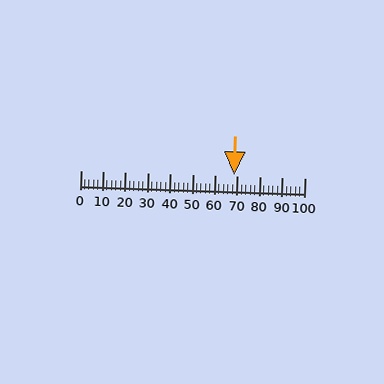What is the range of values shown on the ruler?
The ruler shows values from 0 to 100.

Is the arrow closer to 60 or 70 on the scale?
The arrow is closer to 70.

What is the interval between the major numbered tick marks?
The major tick marks are spaced 10 units apart.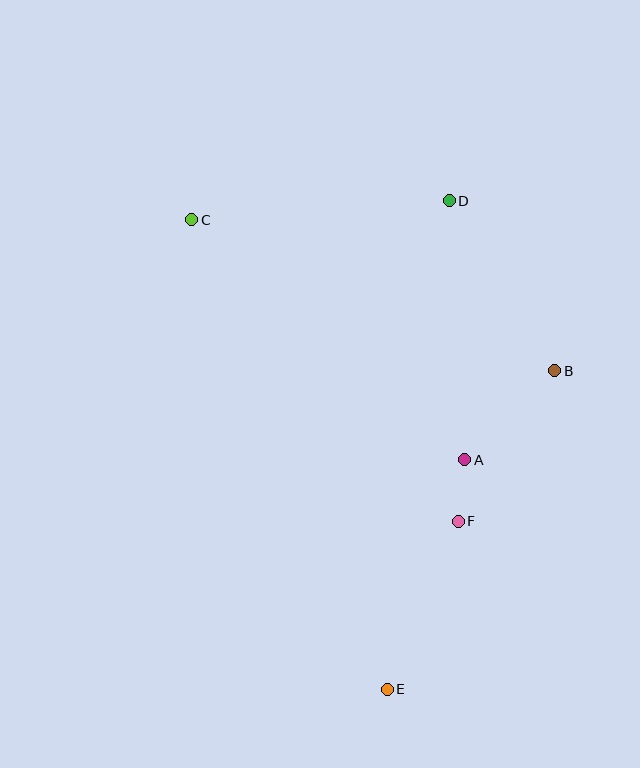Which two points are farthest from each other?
Points C and E are farthest from each other.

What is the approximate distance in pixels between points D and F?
The distance between D and F is approximately 321 pixels.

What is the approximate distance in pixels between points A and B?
The distance between A and B is approximately 126 pixels.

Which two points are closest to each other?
Points A and F are closest to each other.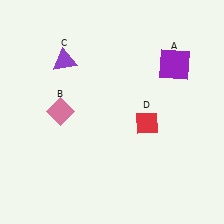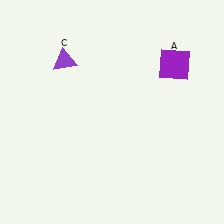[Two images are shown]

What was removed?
The red diamond (D), the pink diamond (B) were removed in Image 2.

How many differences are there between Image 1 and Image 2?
There are 2 differences between the two images.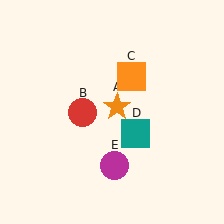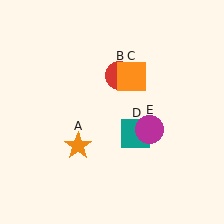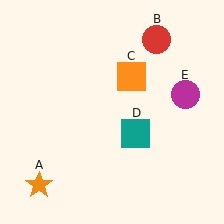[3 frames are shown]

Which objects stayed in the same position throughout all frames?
Orange square (object C) and teal square (object D) remained stationary.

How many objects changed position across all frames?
3 objects changed position: orange star (object A), red circle (object B), magenta circle (object E).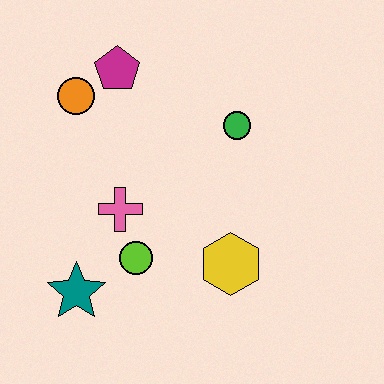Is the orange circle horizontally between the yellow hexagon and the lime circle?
No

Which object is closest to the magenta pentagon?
The orange circle is closest to the magenta pentagon.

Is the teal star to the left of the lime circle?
Yes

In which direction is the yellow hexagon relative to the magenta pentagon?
The yellow hexagon is below the magenta pentagon.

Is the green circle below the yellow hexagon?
No